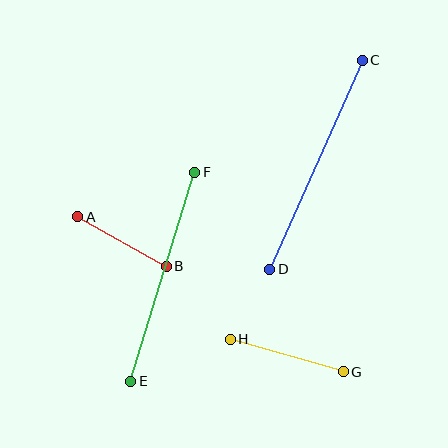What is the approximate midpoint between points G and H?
The midpoint is at approximately (287, 355) pixels.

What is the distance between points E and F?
The distance is approximately 219 pixels.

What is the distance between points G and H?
The distance is approximately 118 pixels.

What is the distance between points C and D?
The distance is approximately 228 pixels.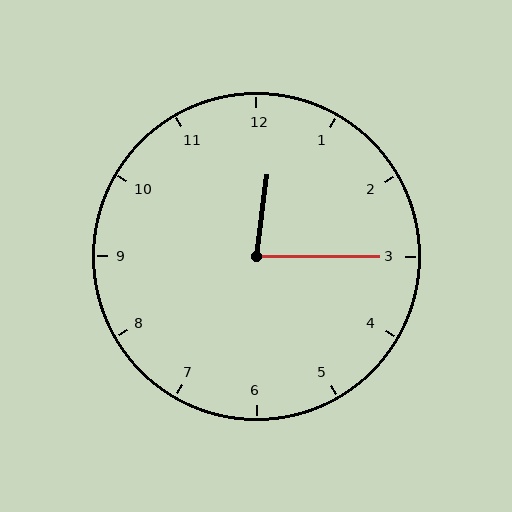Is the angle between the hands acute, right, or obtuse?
It is acute.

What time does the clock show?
12:15.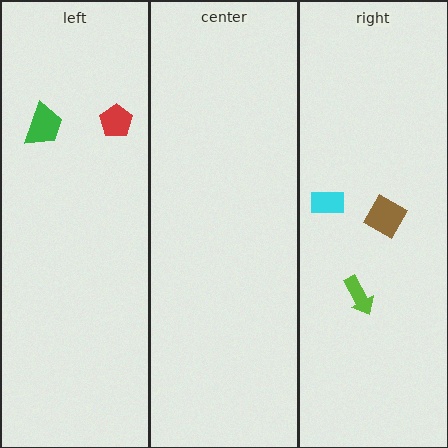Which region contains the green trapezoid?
The left region.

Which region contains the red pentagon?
The left region.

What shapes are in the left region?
The green trapezoid, the red pentagon.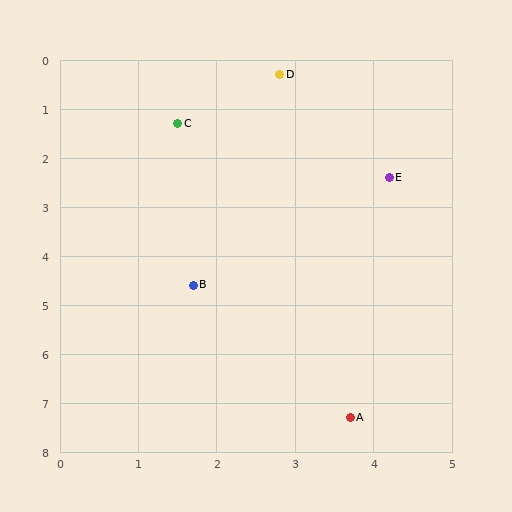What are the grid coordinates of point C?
Point C is at approximately (1.5, 1.3).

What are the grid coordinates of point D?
Point D is at approximately (2.8, 0.3).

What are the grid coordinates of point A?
Point A is at approximately (3.7, 7.3).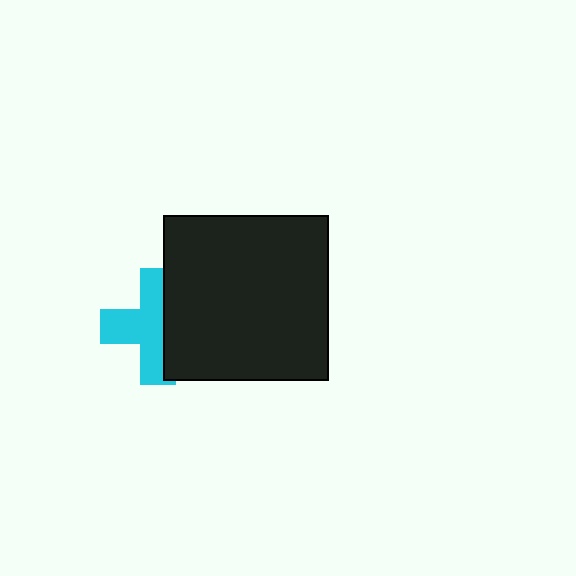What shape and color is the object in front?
The object in front is a black square.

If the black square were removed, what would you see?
You would see the complete cyan cross.